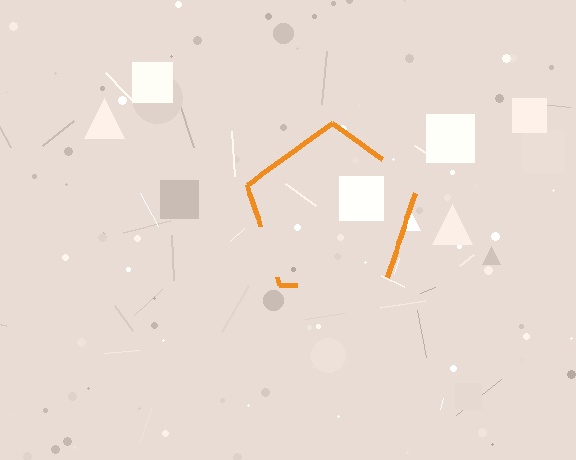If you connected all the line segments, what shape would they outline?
They would outline a pentagon.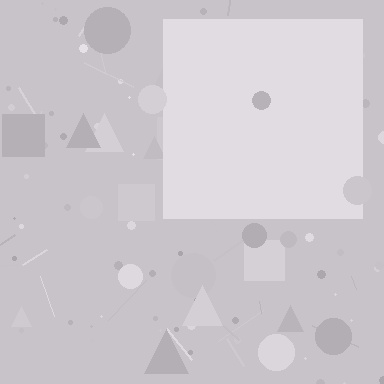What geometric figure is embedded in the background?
A square is embedded in the background.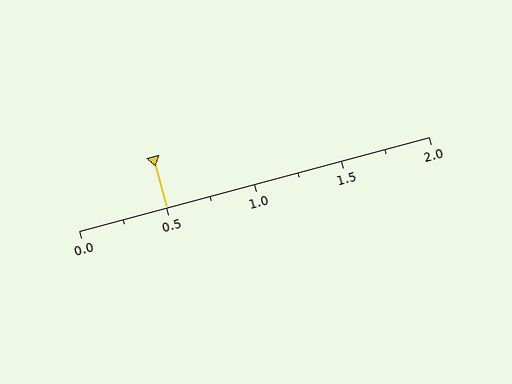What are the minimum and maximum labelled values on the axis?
The axis runs from 0.0 to 2.0.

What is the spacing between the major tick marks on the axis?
The major ticks are spaced 0.5 apart.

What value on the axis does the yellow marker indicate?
The marker indicates approximately 0.5.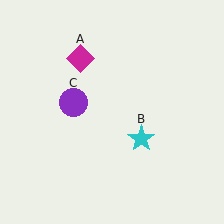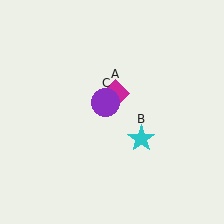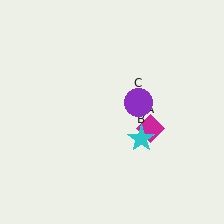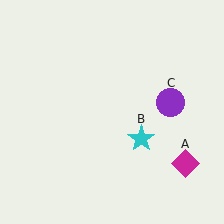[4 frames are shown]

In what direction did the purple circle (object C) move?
The purple circle (object C) moved right.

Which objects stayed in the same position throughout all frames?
Cyan star (object B) remained stationary.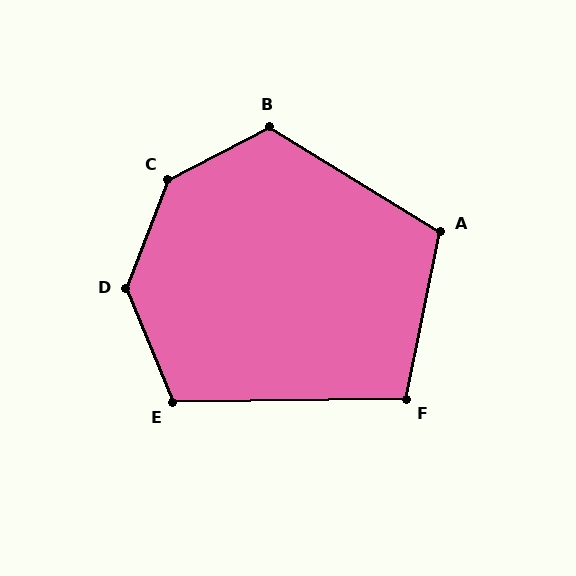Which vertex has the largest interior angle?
C, at approximately 138 degrees.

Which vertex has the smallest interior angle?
F, at approximately 102 degrees.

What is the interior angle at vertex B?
Approximately 121 degrees (obtuse).